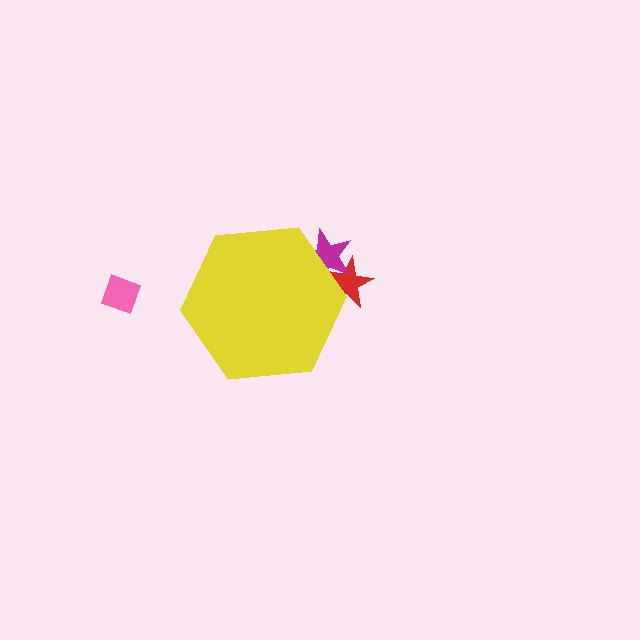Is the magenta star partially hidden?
Yes, the magenta star is partially hidden behind the yellow hexagon.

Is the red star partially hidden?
Yes, the red star is partially hidden behind the yellow hexagon.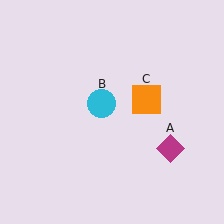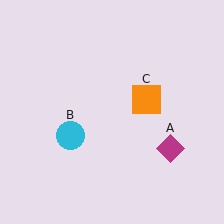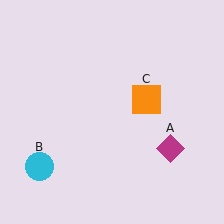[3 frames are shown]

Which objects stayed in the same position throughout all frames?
Magenta diamond (object A) and orange square (object C) remained stationary.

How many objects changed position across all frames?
1 object changed position: cyan circle (object B).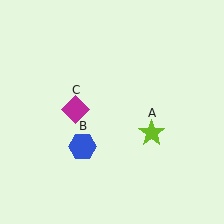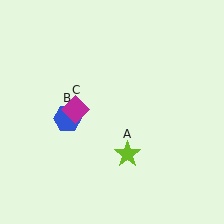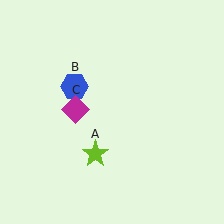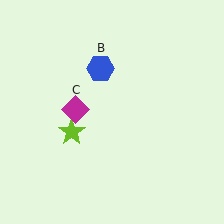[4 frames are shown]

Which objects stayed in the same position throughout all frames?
Magenta diamond (object C) remained stationary.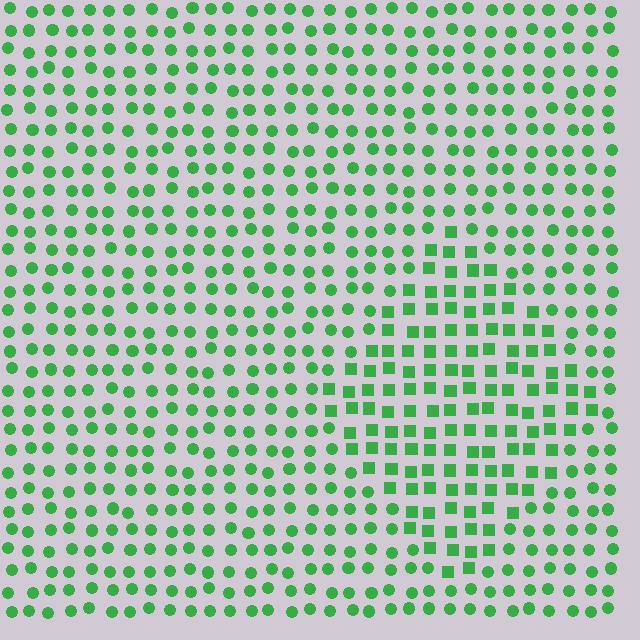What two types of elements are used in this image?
The image uses squares inside the diamond region and circles outside it.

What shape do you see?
I see a diamond.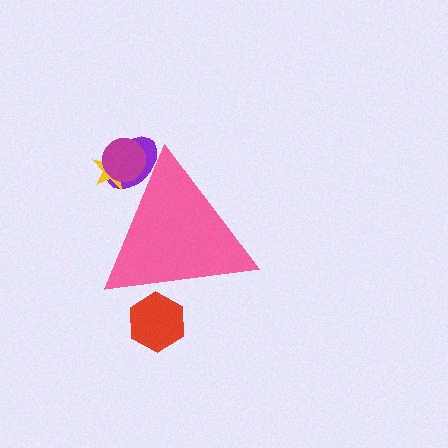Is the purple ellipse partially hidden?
Yes, the purple ellipse is partially hidden behind the pink triangle.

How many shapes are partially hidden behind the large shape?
4 shapes are partially hidden.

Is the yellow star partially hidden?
Yes, the yellow star is partially hidden behind the pink triangle.